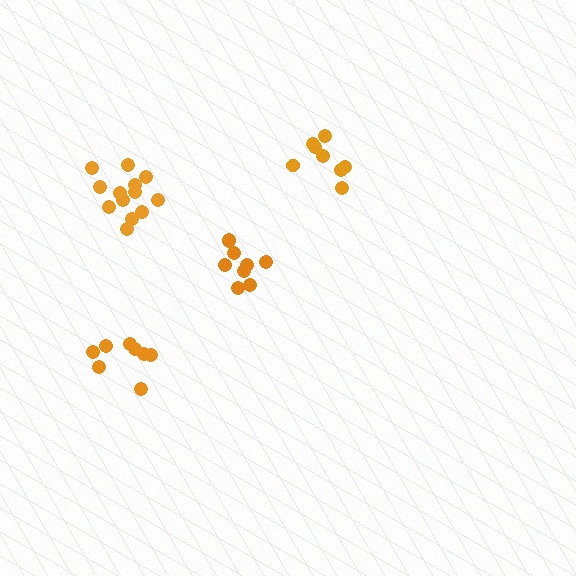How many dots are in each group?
Group 1: 8 dots, Group 2: 8 dots, Group 3: 9 dots, Group 4: 13 dots (38 total).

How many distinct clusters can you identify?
There are 4 distinct clusters.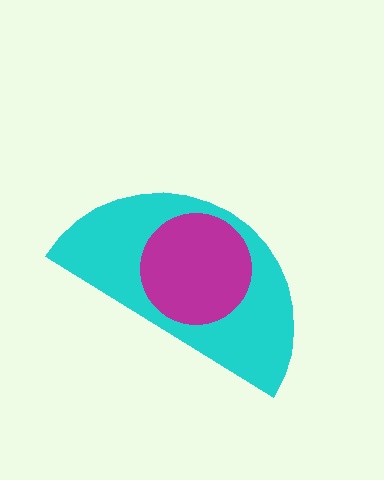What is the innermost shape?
The magenta circle.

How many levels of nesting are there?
2.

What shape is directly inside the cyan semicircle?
The magenta circle.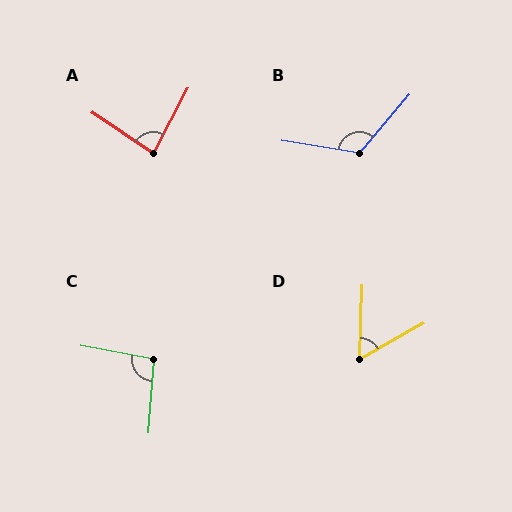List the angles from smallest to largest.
D (59°), A (84°), C (96°), B (121°).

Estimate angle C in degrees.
Approximately 96 degrees.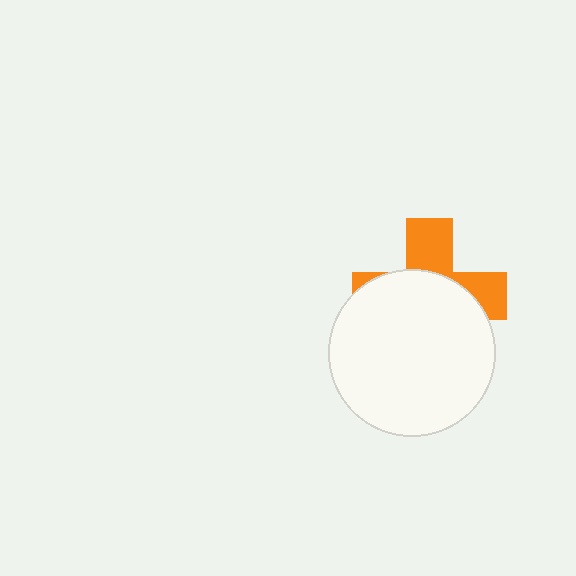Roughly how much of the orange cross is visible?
A small part of it is visible (roughly 37%).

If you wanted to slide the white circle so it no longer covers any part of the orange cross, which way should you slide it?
Slide it down — that is the most direct way to separate the two shapes.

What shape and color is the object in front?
The object in front is a white circle.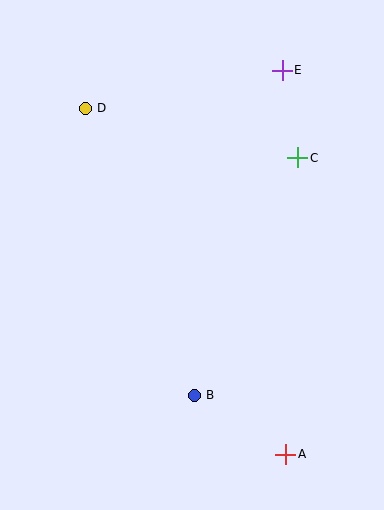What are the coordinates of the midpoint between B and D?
The midpoint between B and D is at (140, 252).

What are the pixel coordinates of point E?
Point E is at (282, 70).